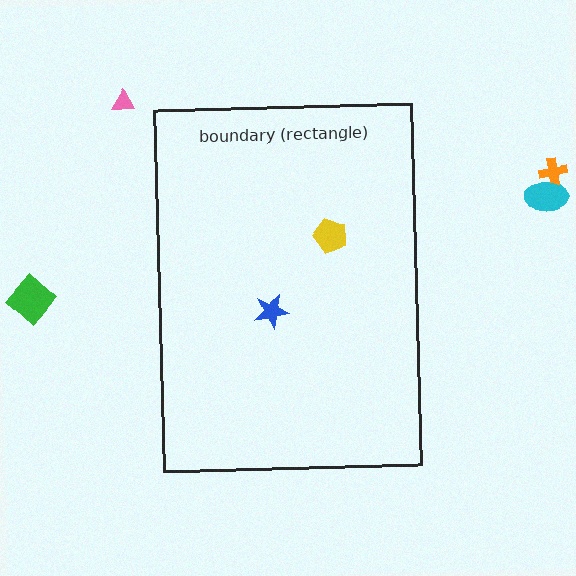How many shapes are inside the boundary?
2 inside, 4 outside.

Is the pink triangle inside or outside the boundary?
Outside.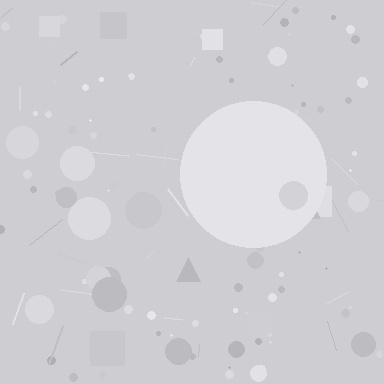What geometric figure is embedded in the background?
A circle is embedded in the background.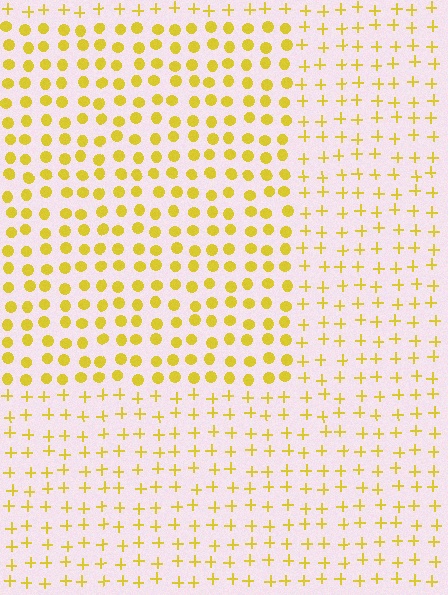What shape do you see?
I see a rectangle.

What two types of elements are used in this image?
The image uses circles inside the rectangle region and plus signs outside it.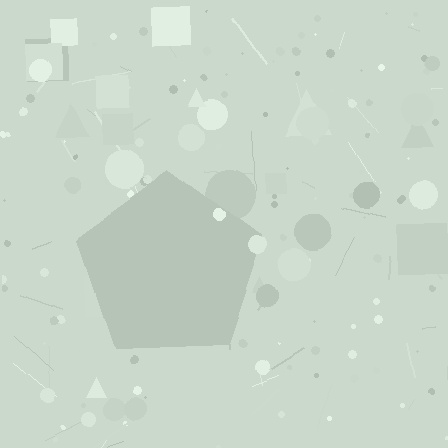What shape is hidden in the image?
A pentagon is hidden in the image.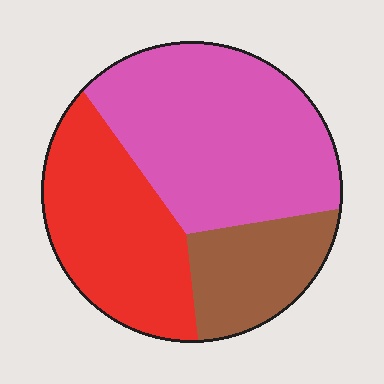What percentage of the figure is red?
Red takes up about one third (1/3) of the figure.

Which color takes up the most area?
Pink, at roughly 50%.